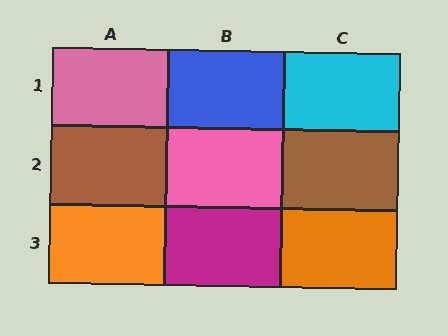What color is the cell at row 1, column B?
Blue.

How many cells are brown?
2 cells are brown.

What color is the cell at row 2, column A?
Brown.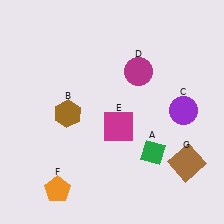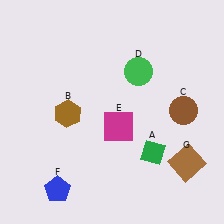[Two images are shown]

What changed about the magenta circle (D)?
In Image 1, D is magenta. In Image 2, it changed to green.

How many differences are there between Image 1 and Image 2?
There are 3 differences between the two images.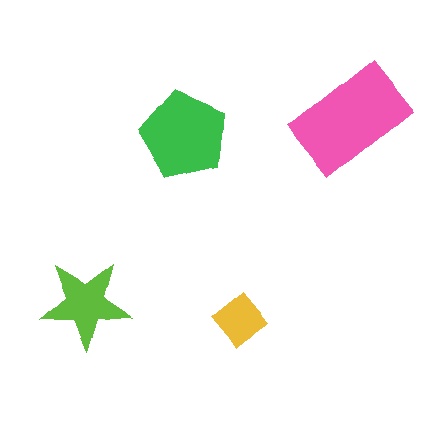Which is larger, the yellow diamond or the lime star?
The lime star.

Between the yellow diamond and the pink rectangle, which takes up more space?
The pink rectangle.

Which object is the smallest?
The yellow diamond.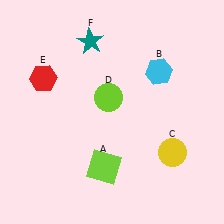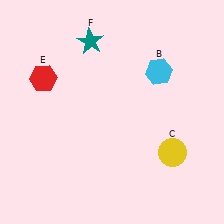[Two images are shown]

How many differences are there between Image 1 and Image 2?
There are 2 differences between the two images.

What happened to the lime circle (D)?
The lime circle (D) was removed in Image 2. It was in the top-left area of Image 1.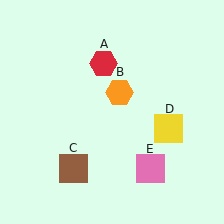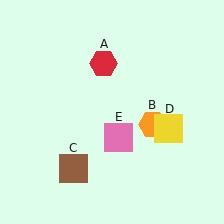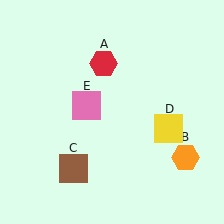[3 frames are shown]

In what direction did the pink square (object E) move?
The pink square (object E) moved up and to the left.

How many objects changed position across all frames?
2 objects changed position: orange hexagon (object B), pink square (object E).